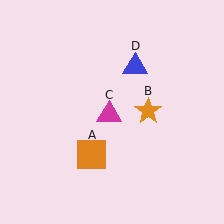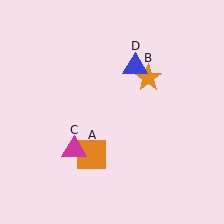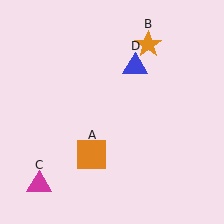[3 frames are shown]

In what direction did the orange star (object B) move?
The orange star (object B) moved up.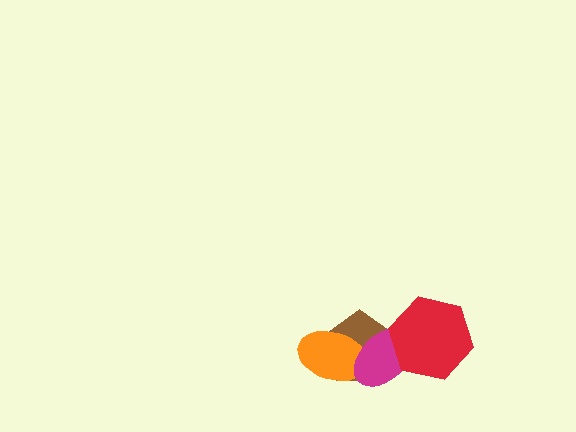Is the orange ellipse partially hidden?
Yes, it is partially covered by another shape.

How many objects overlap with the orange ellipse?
2 objects overlap with the orange ellipse.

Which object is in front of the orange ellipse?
The magenta ellipse is in front of the orange ellipse.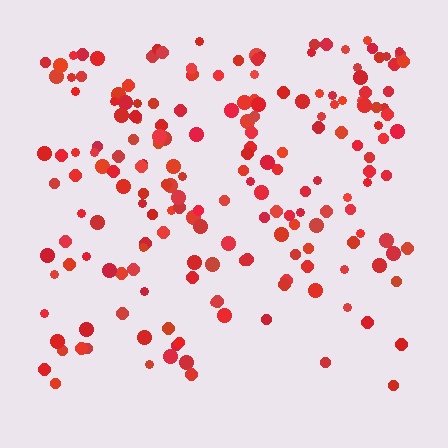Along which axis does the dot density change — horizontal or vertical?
Vertical.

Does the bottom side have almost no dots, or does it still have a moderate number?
Still a moderate number, just noticeably fewer than the top.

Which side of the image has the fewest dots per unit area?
The bottom.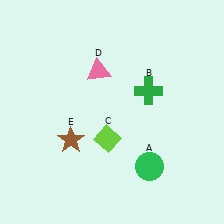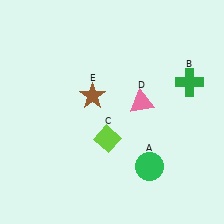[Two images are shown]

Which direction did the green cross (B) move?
The green cross (B) moved right.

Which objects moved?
The objects that moved are: the green cross (B), the pink triangle (D), the brown star (E).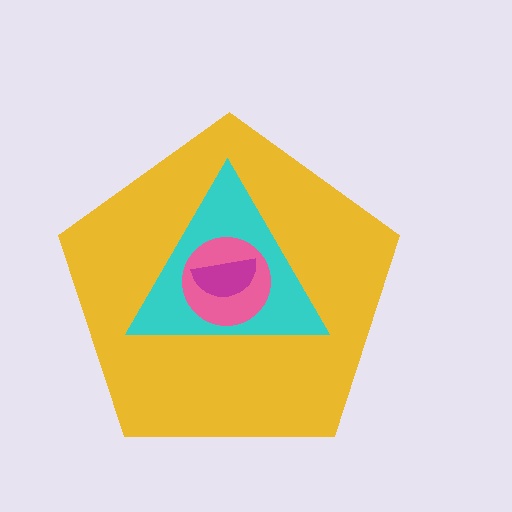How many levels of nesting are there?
4.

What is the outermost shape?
The yellow pentagon.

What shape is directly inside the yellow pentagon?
The cyan triangle.